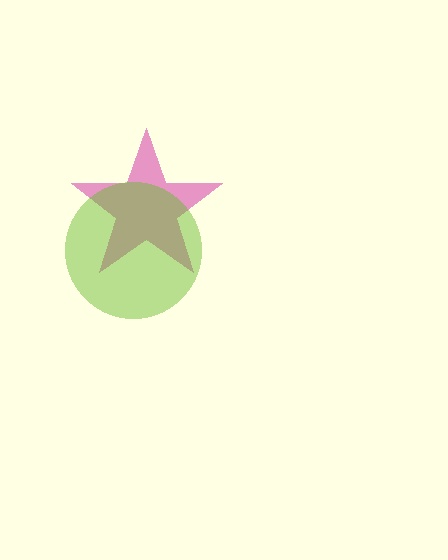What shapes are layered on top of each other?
The layered shapes are: a pink star, a lime circle.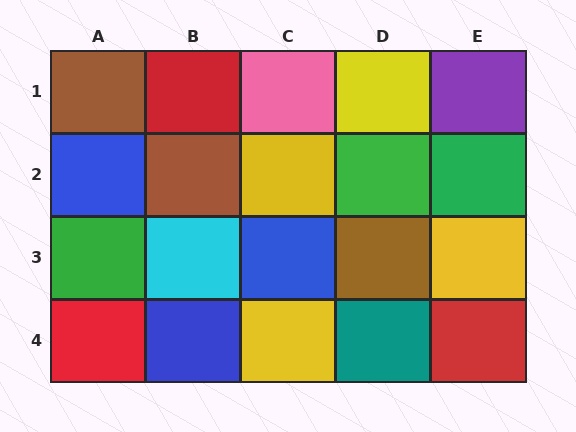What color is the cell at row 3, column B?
Cyan.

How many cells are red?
3 cells are red.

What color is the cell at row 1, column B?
Red.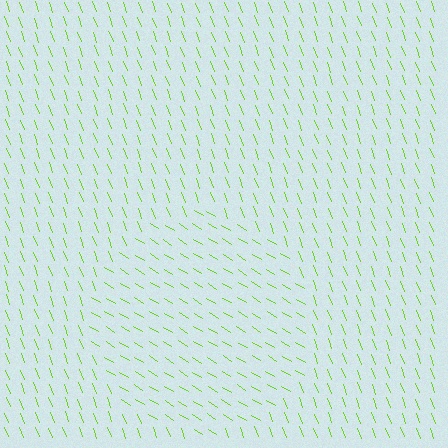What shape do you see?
I see a circle.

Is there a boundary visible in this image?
Yes, there is a texture boundary formed by a change in line orientation.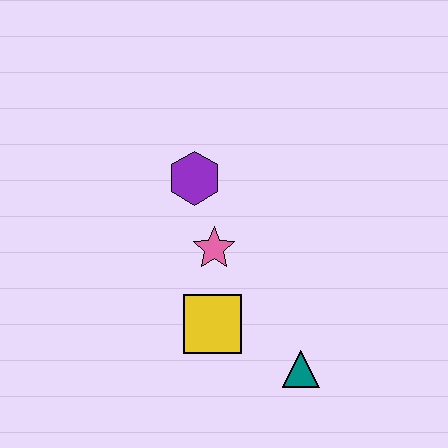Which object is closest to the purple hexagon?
The pink star is closest to the purple hexagon.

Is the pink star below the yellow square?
No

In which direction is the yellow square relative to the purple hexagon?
The yellow square is below the purple hexagon.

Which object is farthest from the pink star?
The teal triangle is farthest from the pink star.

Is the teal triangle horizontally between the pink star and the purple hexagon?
No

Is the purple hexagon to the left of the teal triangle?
Yes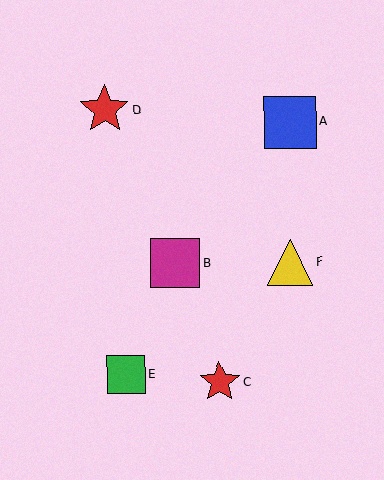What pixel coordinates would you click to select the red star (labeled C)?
Click at (219, 382) to select the red star C.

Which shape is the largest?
The blue square (labeled A) is the largest.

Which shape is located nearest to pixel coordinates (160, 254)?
The magenta square (labeled B) at (175, 263) is nearest to that location.